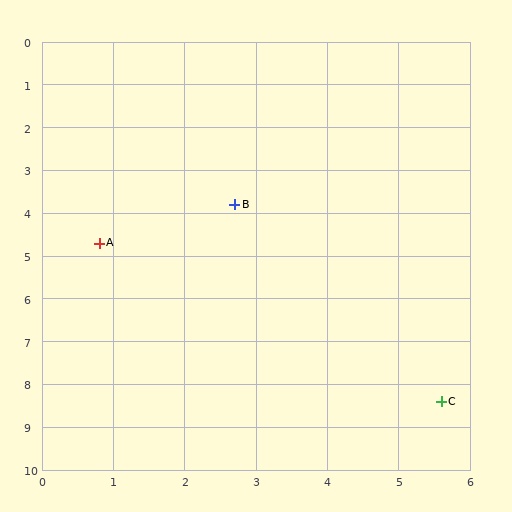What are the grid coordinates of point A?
Point A is at approximately (0.8, 4.7).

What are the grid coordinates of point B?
Point B is at approximately (2.7, 3.8).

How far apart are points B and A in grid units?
Points B and A are about 2.1 grid units apart.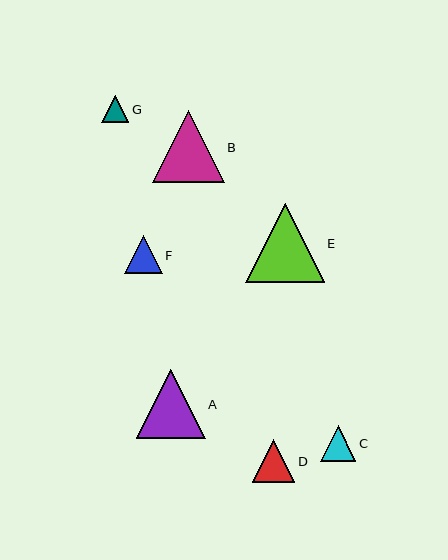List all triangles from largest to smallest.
From largest to smallest: E, B, A, D, F, C, G.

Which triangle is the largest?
Triangle E is the largest with a size of approximately 79 pixels.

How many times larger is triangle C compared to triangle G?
Triangle C is approximately 1.3 times the size of triangle G.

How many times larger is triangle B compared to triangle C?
Triangle B is approximately 2.0 times the size of triangle C.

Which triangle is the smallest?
Triangle G is the smallest with a size of approximately 28 pixels.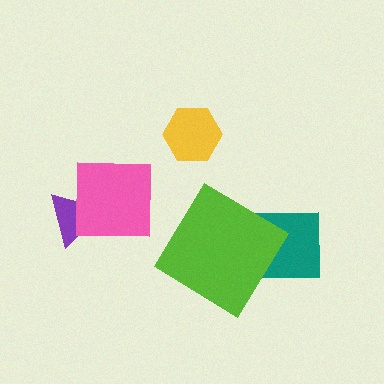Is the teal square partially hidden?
Yes, it is partially covered by another shape.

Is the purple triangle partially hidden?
Yes, it is partially covered by another shape.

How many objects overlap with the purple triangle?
1 object overlaps with the purple triangle.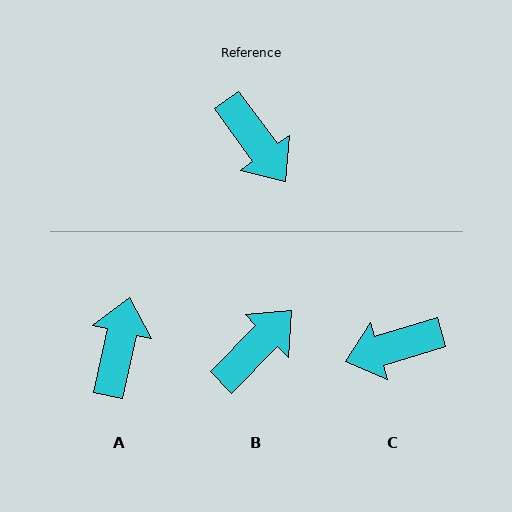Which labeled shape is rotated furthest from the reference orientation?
A, about 132 degrees away.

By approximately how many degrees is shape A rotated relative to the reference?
Approximately 132 degrees counter-clockwise.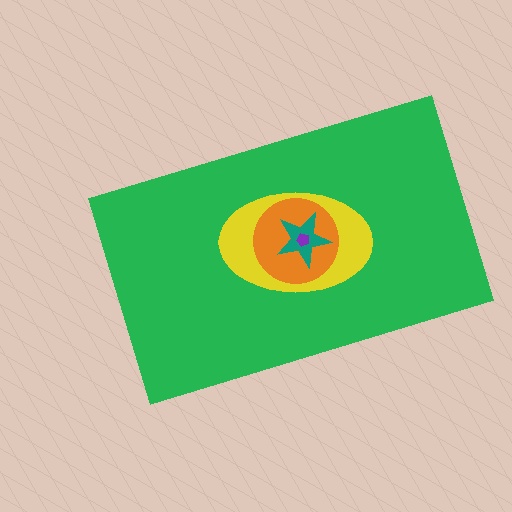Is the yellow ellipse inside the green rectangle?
Yes.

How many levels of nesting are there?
5.